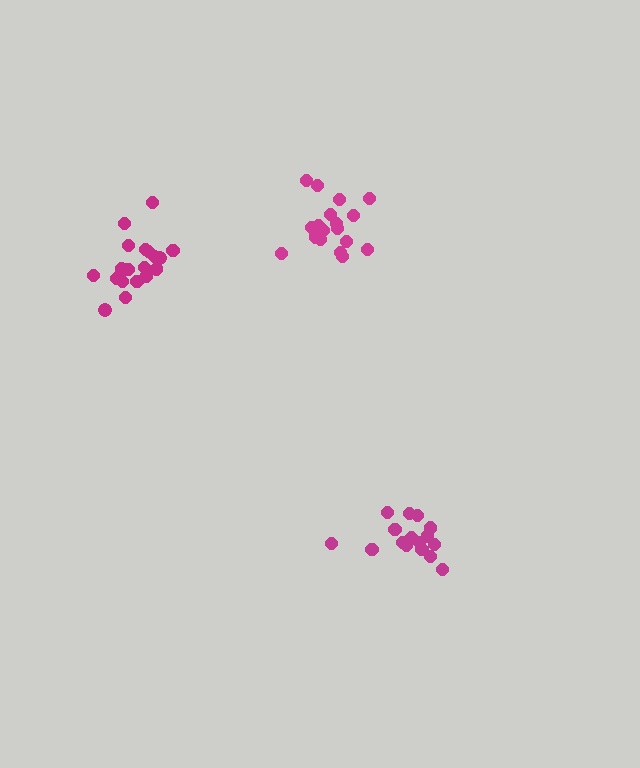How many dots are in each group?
Group 1: 18 dots, Group 2: 16 dots, Group 3: 20 dots (54 total).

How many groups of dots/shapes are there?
There are 3 groups.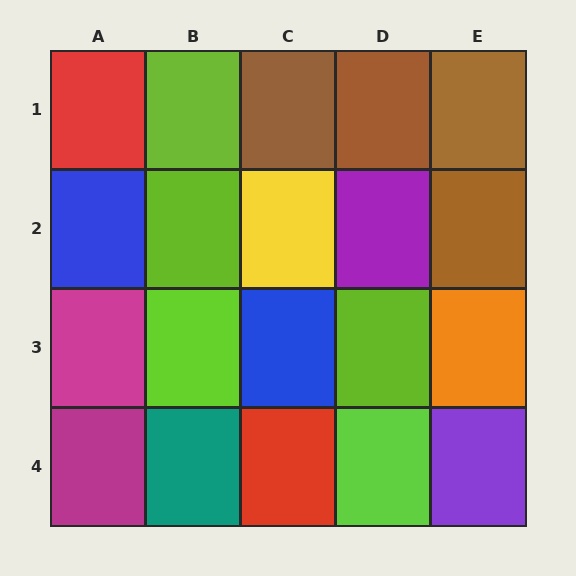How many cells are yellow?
1 cell is yellow.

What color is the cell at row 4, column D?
Lime.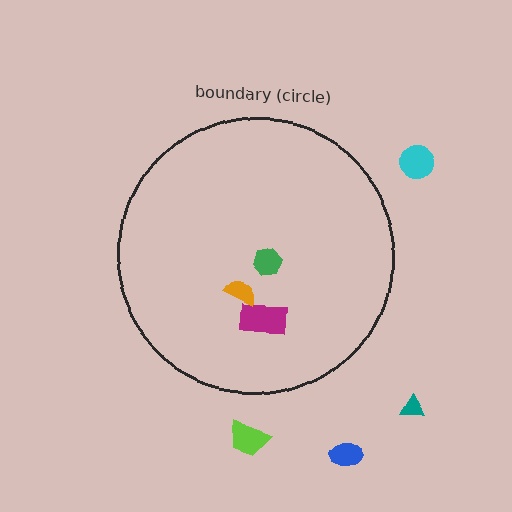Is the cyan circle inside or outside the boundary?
Outside.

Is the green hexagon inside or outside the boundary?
Inside.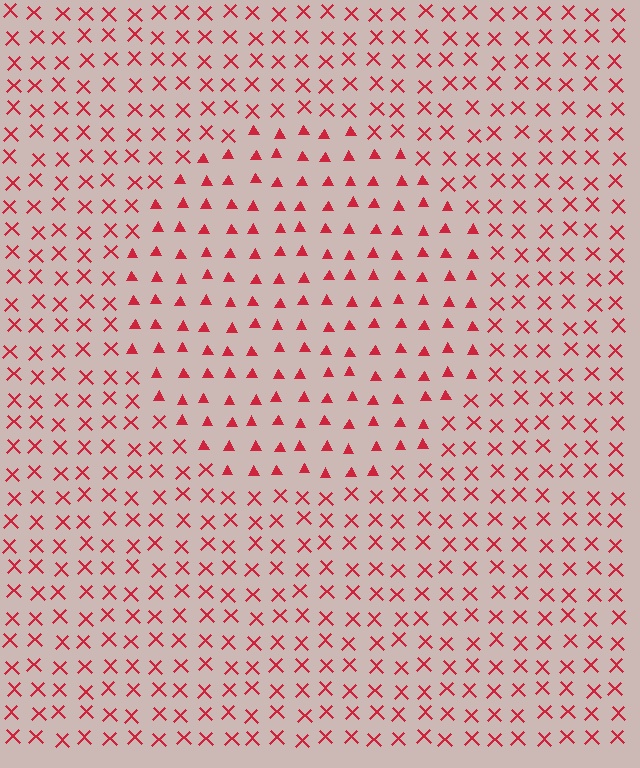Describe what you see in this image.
The image is filled with small red elements arranged in a uniform grid. A circle-shaped region contains triangles, while the surrounding area contains X marks. The boundary is defined purely by the change in element shape.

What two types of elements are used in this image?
The image uses triangles inside the circle region and X marks outside it.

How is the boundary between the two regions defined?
The boundary is defined by a change in element shape: triangles inside vs. X marks outside. All elements share the same color and spacing.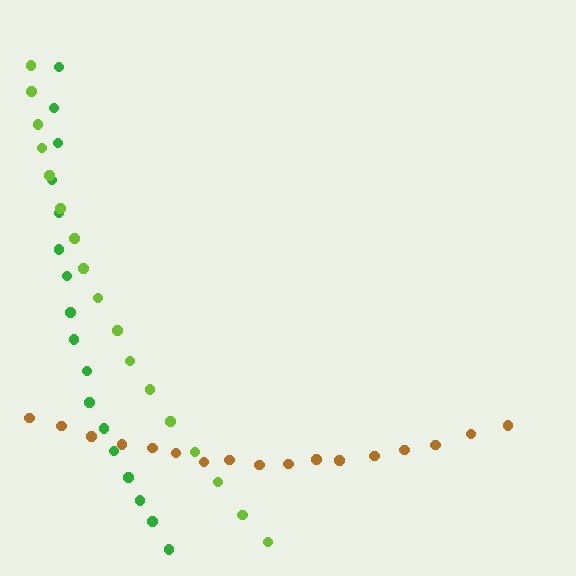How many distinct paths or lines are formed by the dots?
There are 3 distinct paths.